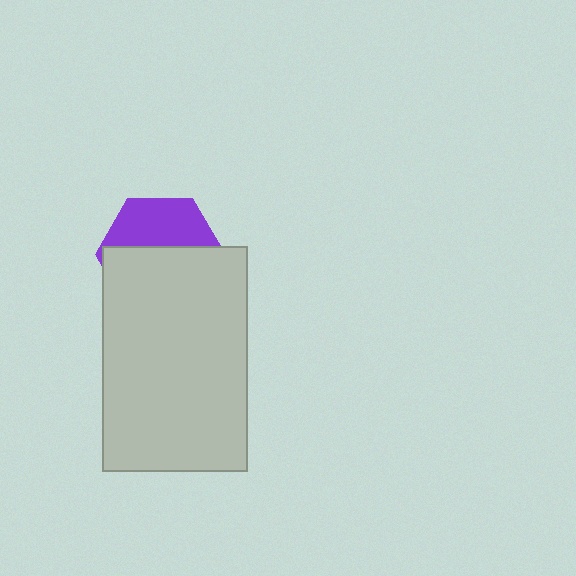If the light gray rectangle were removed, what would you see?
You would see the complete purple hexagon.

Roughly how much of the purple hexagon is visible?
A small part of it is visible (roughly 41%).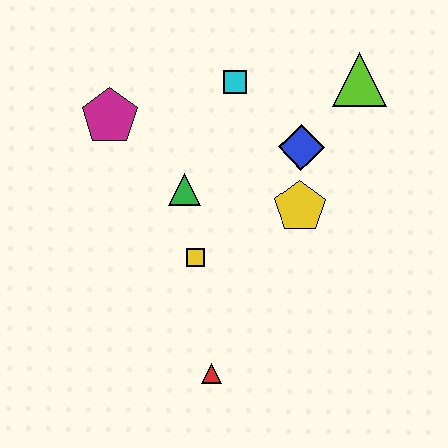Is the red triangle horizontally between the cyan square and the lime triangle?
No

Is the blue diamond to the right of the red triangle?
Yes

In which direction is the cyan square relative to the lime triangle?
The cyan square is to the left of the lime triangle.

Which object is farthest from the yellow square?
The lime triangle is farthest from the yellow square.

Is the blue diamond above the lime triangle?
No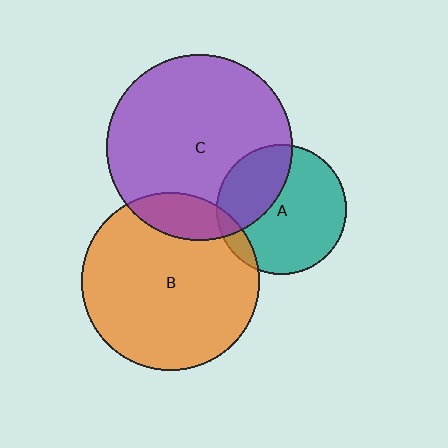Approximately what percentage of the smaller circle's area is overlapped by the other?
Approximately 10%.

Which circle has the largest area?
Circle C (purple).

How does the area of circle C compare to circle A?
Approximately 2.0 times.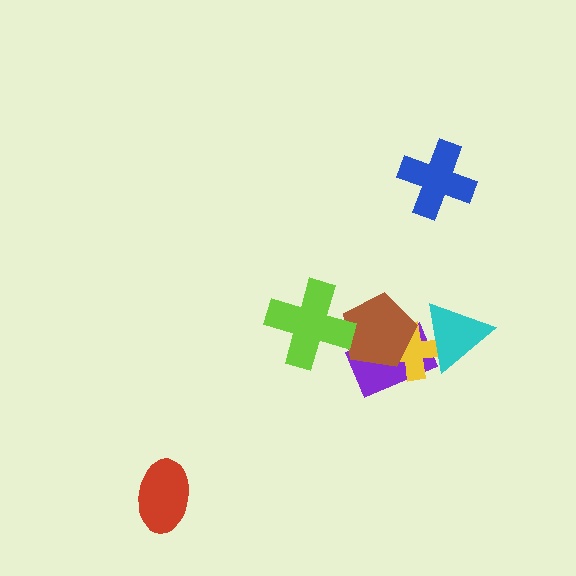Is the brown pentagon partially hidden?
Yes, it is partially covered by another shape.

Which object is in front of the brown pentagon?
The lime cross is in front of the brown pentagon.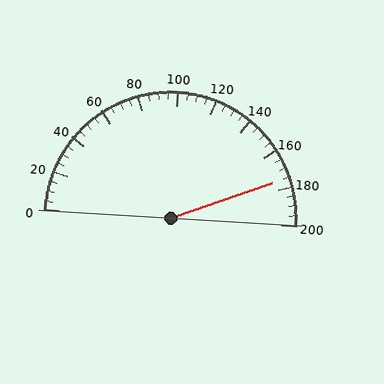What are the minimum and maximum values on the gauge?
The gauge ranges from 0 to 200.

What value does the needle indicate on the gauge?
The needle indicates approximately 175.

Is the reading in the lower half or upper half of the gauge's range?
The reading is in the upper half of the range (0 to 200).